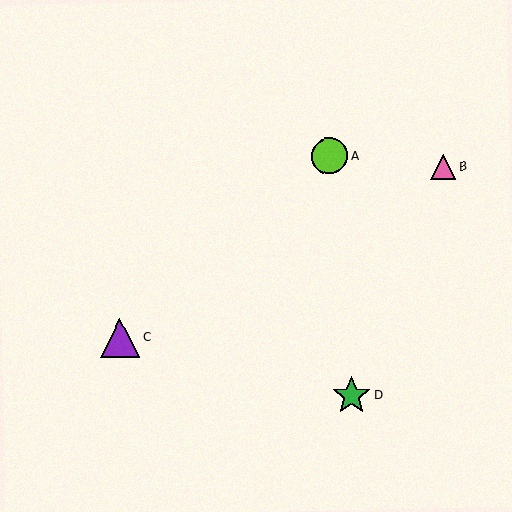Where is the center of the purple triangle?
The center of the purple triangle is at (120, 338).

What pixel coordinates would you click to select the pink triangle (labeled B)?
Click at (443, 167) to select the pink triangle B.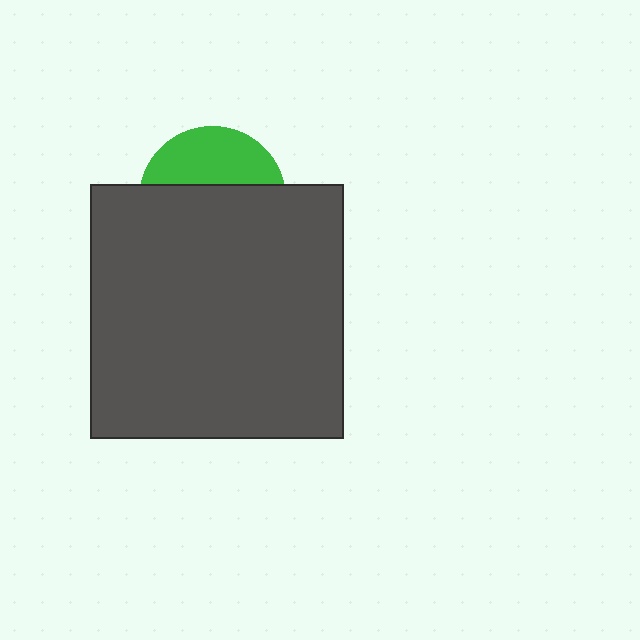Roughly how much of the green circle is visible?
A small part of it is visible (roughly 37%).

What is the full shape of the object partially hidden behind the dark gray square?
The partially hidden object is a green circle.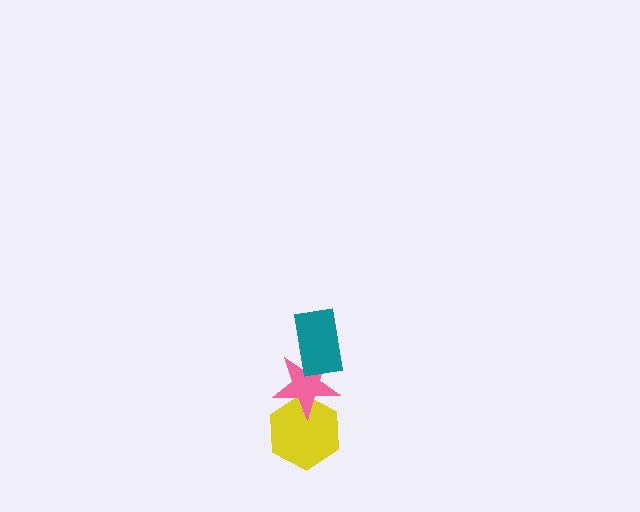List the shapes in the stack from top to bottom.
From top to bottom: the teal rectangle, the pink star, the yellow hexagon.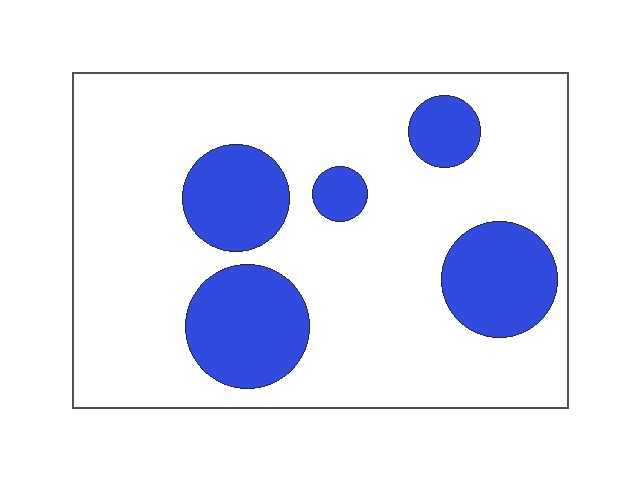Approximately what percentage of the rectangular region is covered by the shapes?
Approximately 25%.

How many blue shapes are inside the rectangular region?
5.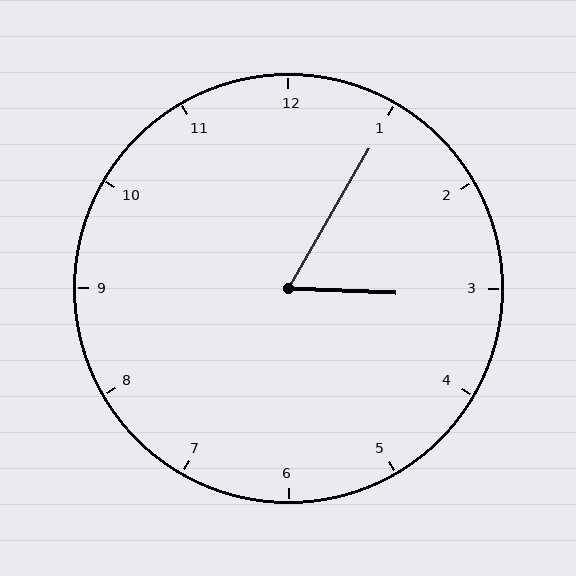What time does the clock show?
3:05.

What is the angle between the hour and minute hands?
Approximately 62 degrees.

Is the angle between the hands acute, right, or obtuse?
It is acute.